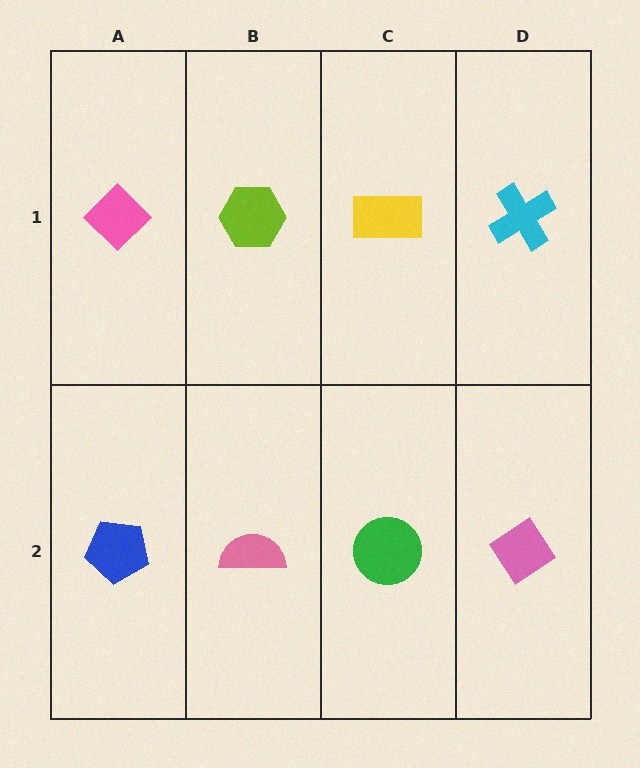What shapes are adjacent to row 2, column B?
A lime hexagon (row 1, column B), a blue pentagon (row 2, column A), a green circle (row 2, column C).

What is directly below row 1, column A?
A blue pentagon.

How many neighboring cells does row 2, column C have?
3.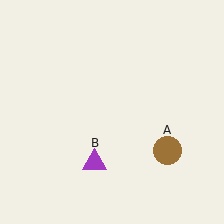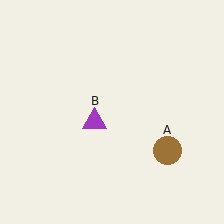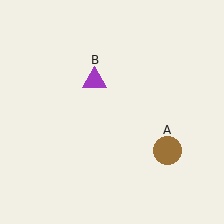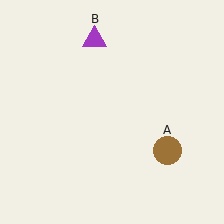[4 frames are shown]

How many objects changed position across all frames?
1 object changed position: purple triangle (object B).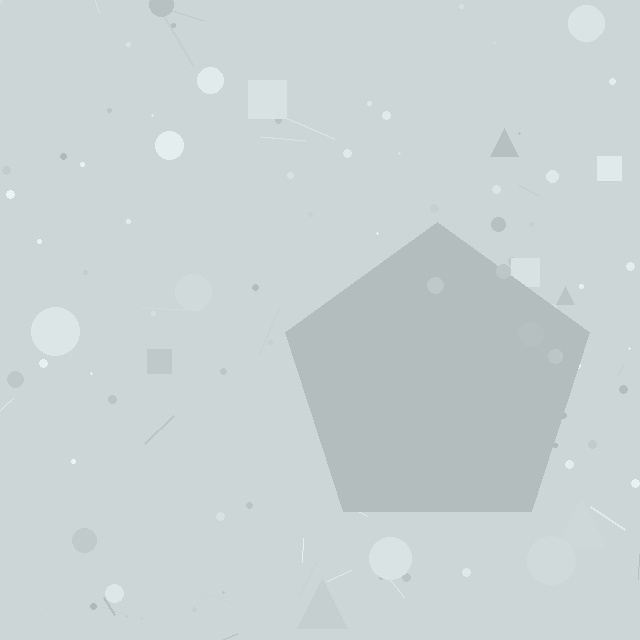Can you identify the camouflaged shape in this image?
The camouflaged shape is a pentagon.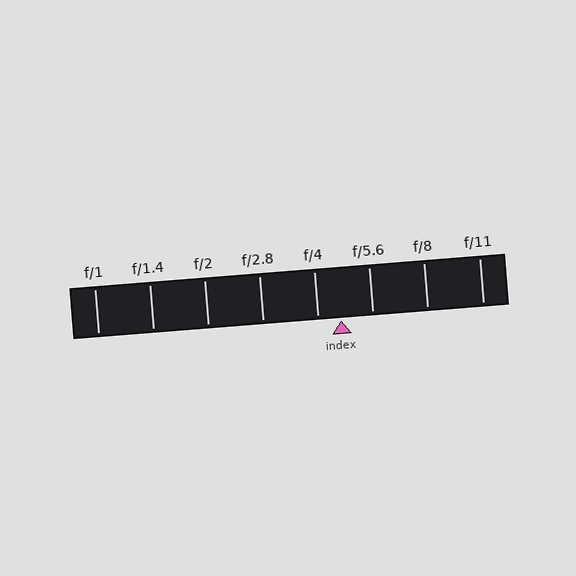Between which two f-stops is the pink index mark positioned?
The index mark is between f/4 and f/5.6.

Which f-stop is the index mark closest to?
The index mark is closest to f/4.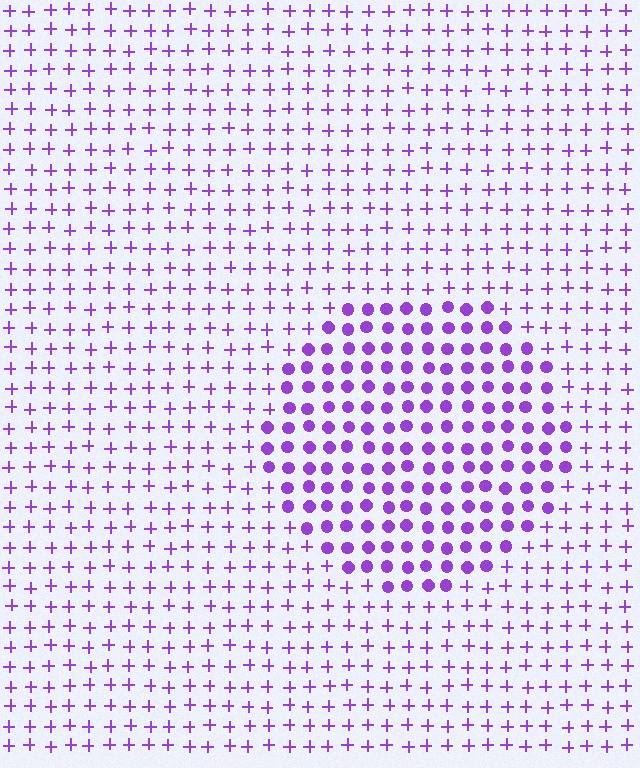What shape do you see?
I see a circle.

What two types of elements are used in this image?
The image uses circles inside the circle region and plus signs outside it.